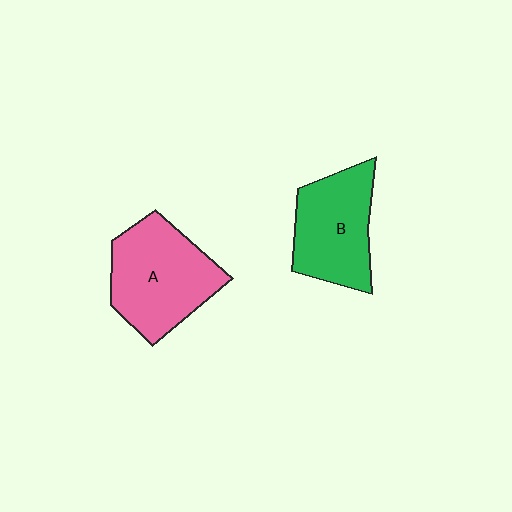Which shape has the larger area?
Shape A (pink).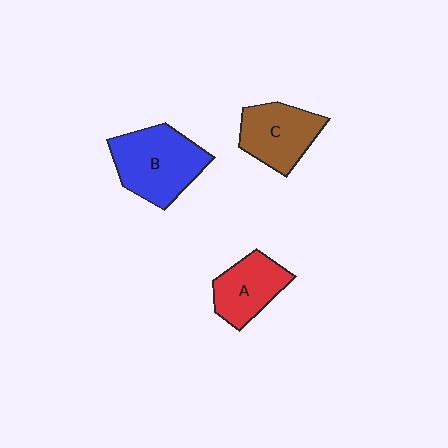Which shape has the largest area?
Shape B (blue).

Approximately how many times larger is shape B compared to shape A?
Approximately 1.4 times.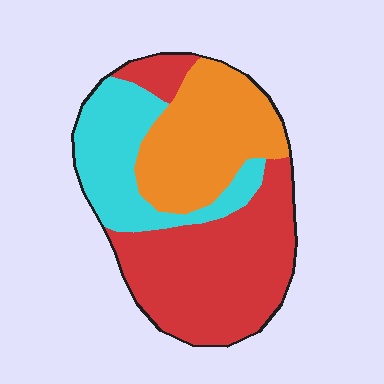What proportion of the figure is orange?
Orange covers around 30% of the figure.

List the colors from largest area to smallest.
From largest to smallest: red, orange, cyan.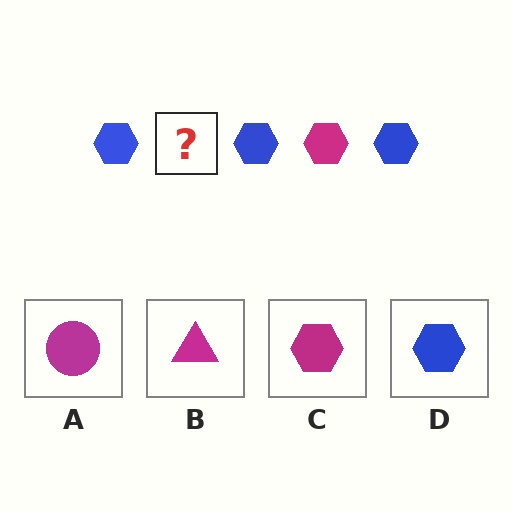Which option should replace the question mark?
Option C.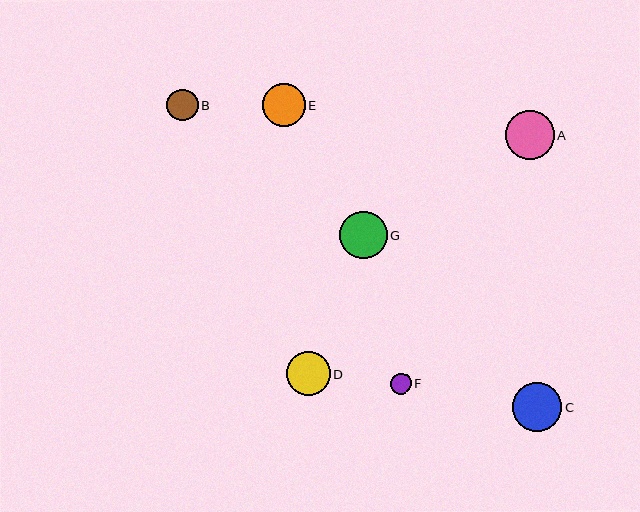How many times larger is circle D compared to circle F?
Circle D is approximately 2.1 times the size of circle F.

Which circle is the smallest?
Circle F is the smallest with a size of approximately 21 pixels.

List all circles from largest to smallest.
From largest to smallest: C, A, G, D, E, B, F.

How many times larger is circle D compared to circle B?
Circle D is approximately 1.4 times the size of circle B.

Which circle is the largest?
Circle C is the largest with a size of approximately 49 pixels.